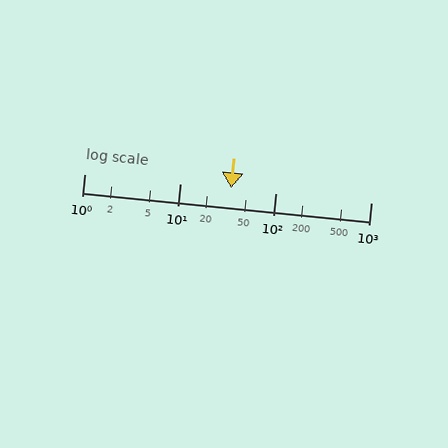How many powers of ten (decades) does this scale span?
The scale spans 3 decades, from 1 to 1000.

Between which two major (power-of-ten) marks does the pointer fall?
The pointer is between 10 and 100.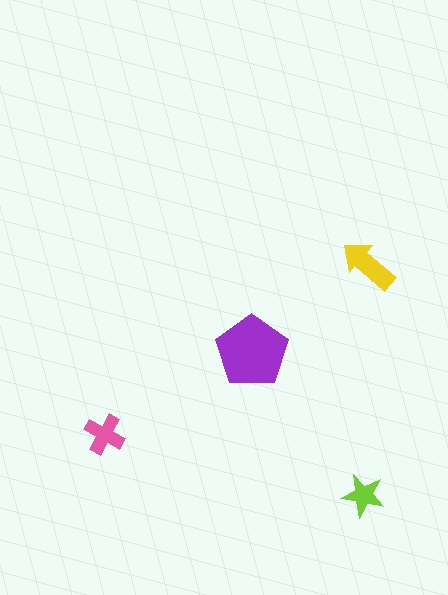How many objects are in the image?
There are 4 objects in the image.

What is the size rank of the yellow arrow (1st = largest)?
2nd.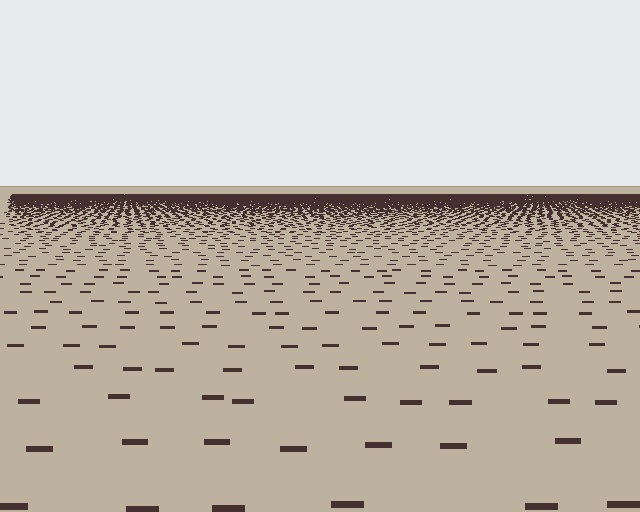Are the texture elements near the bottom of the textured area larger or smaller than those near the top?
Larger. Near the bottom, elements are closer to the viewer and appear at a bigger on-screen size.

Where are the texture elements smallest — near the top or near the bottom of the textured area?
Near the top.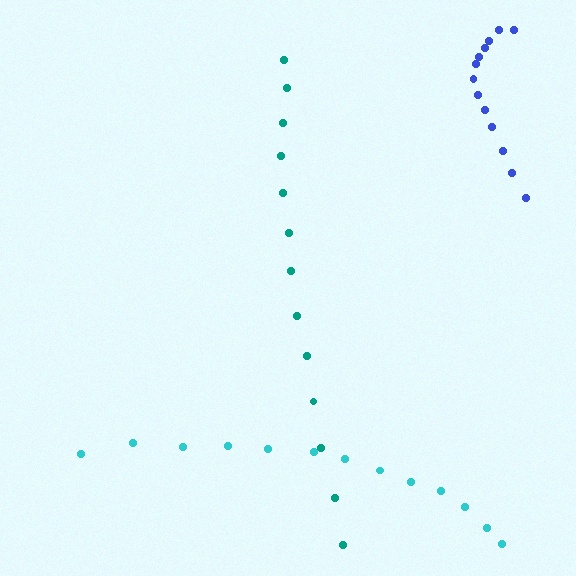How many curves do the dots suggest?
There are 3 distinct paths.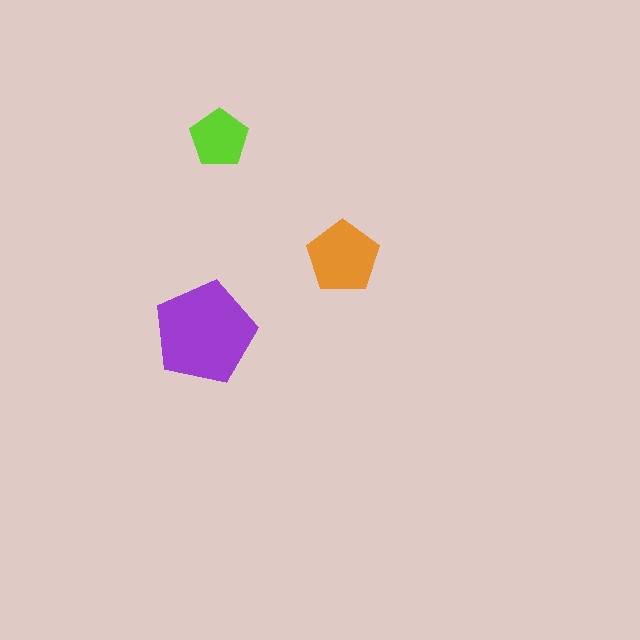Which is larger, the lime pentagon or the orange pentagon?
The orange one.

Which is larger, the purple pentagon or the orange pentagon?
The purple one.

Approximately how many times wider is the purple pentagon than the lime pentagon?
About 2 times wider.